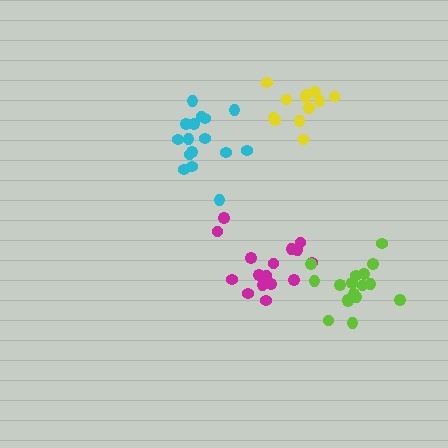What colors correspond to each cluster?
The clusters are colored: magenta, cyan, lime, yellow.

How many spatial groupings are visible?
There are 4 spatial groupings.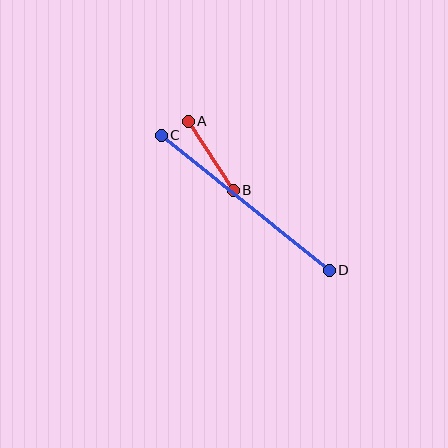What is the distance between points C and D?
The distance is approximately 215 pixels.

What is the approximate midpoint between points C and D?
The midpoint is at approximately (245, 203) pixels.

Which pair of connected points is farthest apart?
Points C and D are farthest apart.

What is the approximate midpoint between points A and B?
The midpoint is at approximately (211, 156) pixels.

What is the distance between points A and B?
The distance is approximately 83 pixels.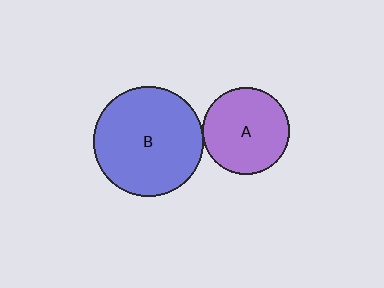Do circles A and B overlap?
Yes.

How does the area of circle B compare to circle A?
Approximately 1.6 times.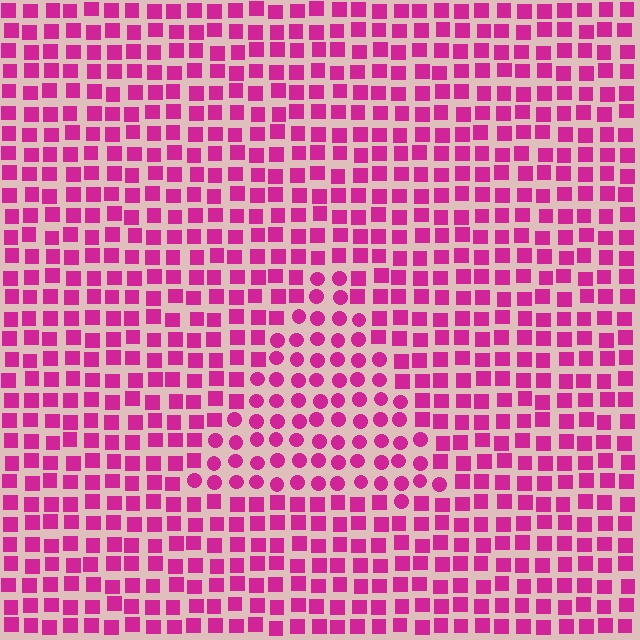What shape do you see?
I see a triangle.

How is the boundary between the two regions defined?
The boundary is defined by a change in element shape: circles inside vs. squares outside. All elements share the same color and spacing.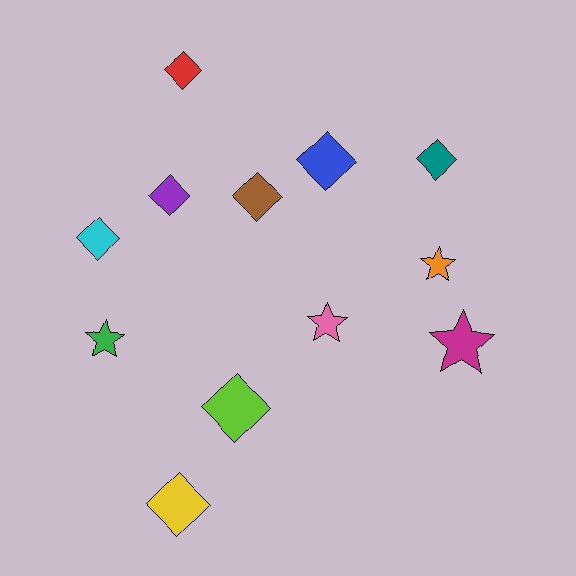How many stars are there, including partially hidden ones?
There are 4 stars.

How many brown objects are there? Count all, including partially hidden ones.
There is 1 brown object.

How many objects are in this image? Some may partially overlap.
There are 12 objects.